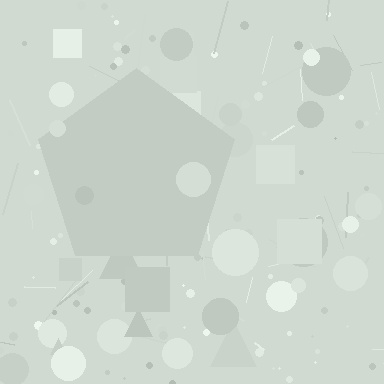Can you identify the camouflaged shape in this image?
The camouflaged shape is a pentagon.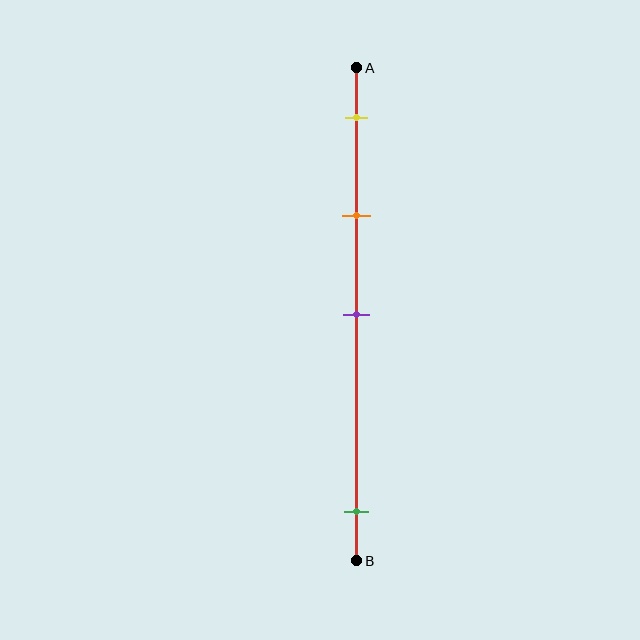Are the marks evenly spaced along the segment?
No, the marks are not evenly spaced.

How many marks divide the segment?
There are 4 marks dividing the segment.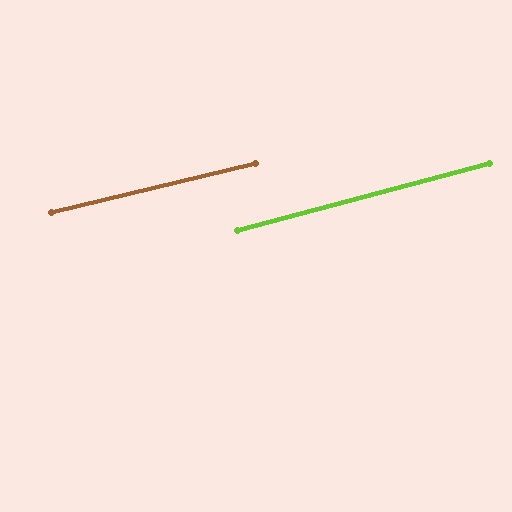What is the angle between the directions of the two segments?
Approximately 1 degree.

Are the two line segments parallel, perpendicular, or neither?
Parallel — their directions differ by only 1.1°.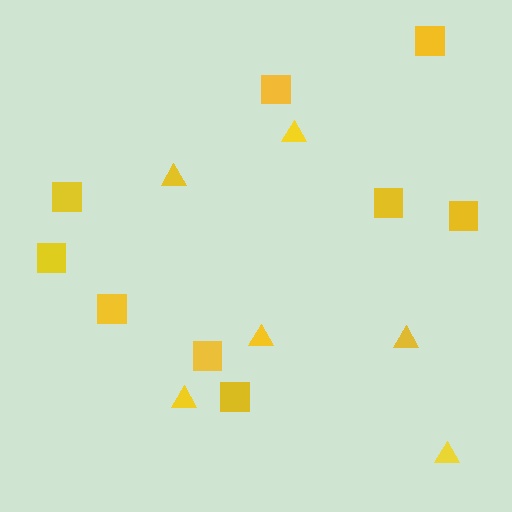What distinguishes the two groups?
There are 2 groups: one group of squares (9) and one group of triangles (6).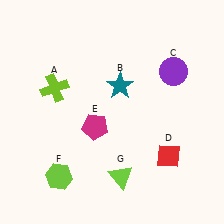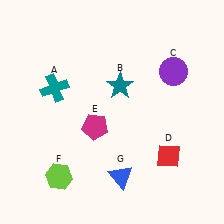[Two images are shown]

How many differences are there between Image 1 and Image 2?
There are 2 differences between the two images.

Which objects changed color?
A changed from lime to teal. G changed from lime to blue.